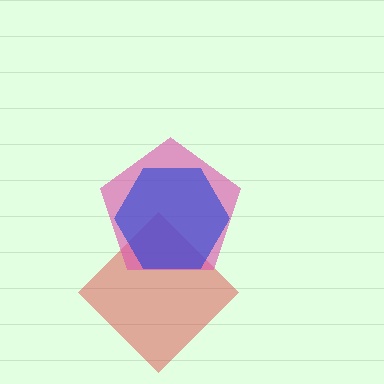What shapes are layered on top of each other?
The layered shapes are: a red diamond, a pink pentagon, a blue hexagon.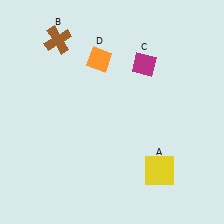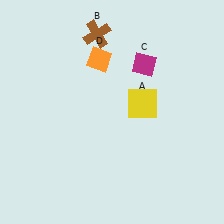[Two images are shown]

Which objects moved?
The objects that moved are: the yellow square (A), the brown cross (B).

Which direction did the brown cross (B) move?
The brown cross (B) moved right.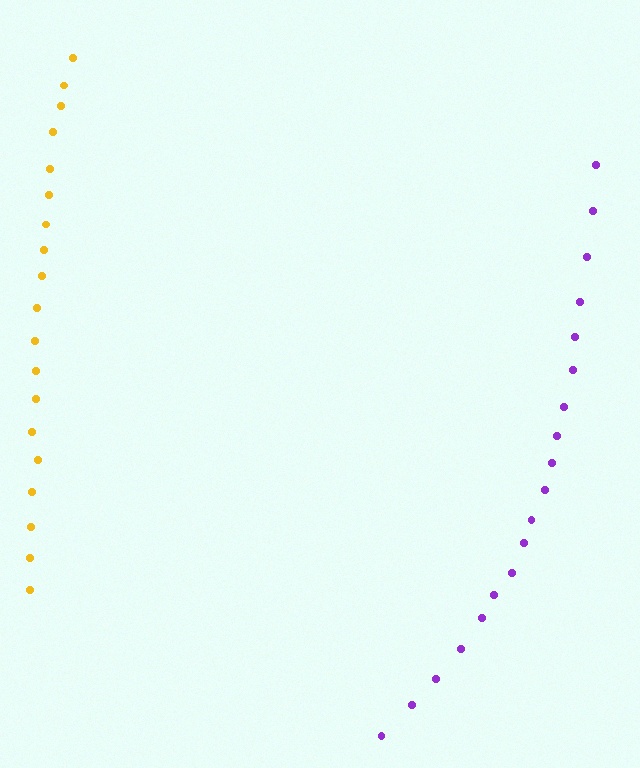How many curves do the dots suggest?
There are 2 distinct paths.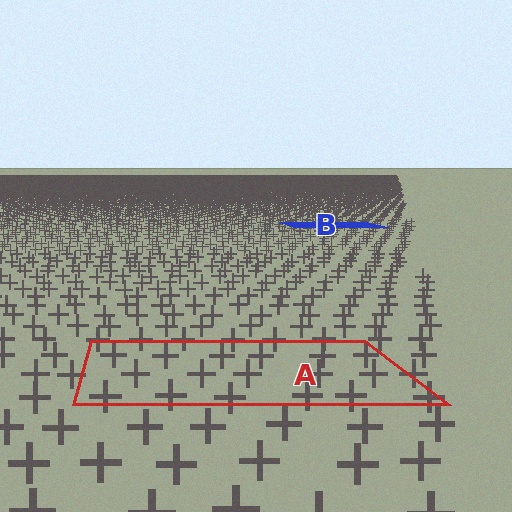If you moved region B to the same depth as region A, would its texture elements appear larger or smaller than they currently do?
They would appear larger. At a closer depth, the same texture elements are projected at a bigger on-screen size.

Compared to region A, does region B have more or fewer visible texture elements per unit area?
Region B has more texture elements per unit area — they are packed more densely because it is farther away.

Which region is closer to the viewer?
Region A is closer. The texture elements there are larger and more spread out.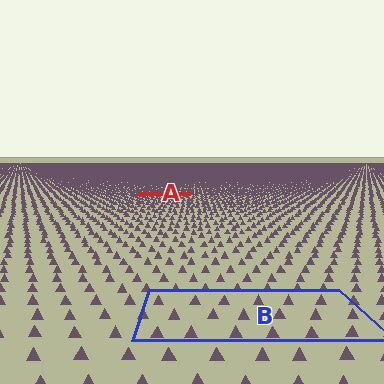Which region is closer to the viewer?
Region B is closer. The texture elements there are larger and more spread out.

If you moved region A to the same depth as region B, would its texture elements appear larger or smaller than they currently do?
They would appear larger. At a closer depth, the same texture elements are projected at a bigger on-screen size.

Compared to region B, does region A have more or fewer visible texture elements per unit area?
Region A has more texture elements per unit area — they are packed more densely because it is farther away.